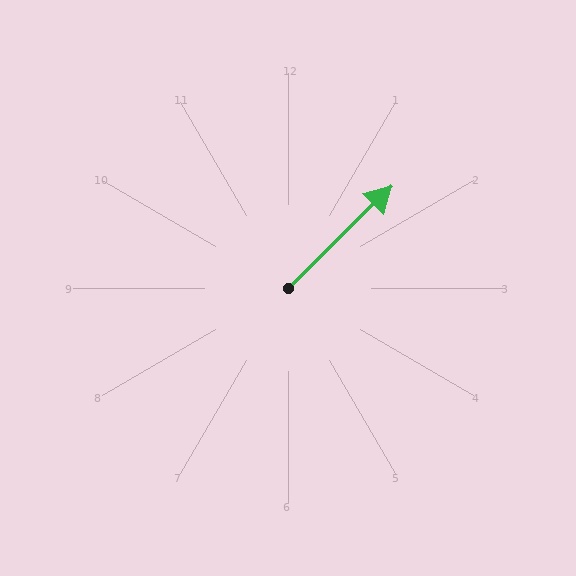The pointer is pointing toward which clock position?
Roughly 2 o'clock.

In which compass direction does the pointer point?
Northeast.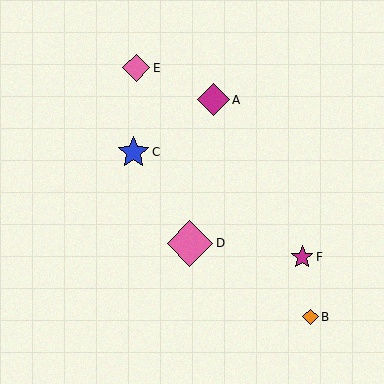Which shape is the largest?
The pink diamond (labeled D) is the largest.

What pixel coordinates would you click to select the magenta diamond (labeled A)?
Click at (213, 100) to select the magenta diamond A.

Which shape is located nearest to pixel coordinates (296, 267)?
The magenta star (labeled F) at (302, 257) is nearest to that location.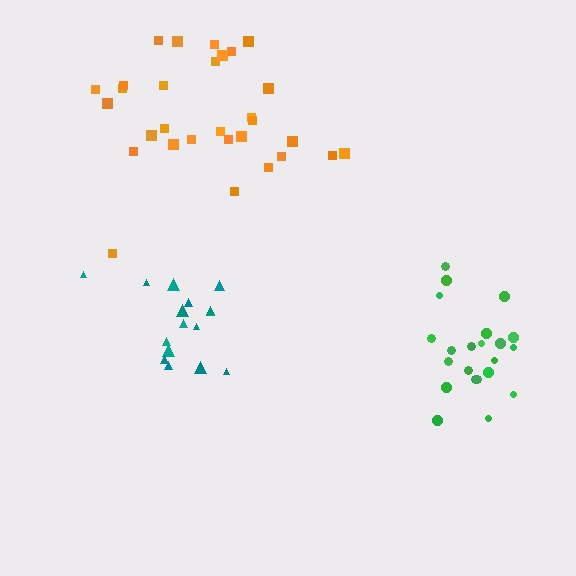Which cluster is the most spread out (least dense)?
Teal.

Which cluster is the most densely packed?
Green.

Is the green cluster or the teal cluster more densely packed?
Green.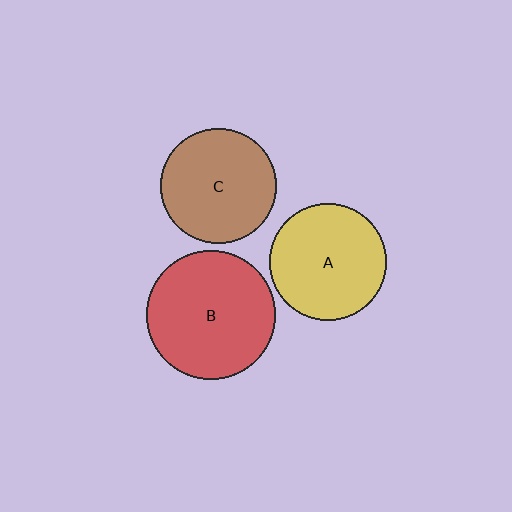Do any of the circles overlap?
No, none of the circles overlap.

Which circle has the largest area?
Circle B (red).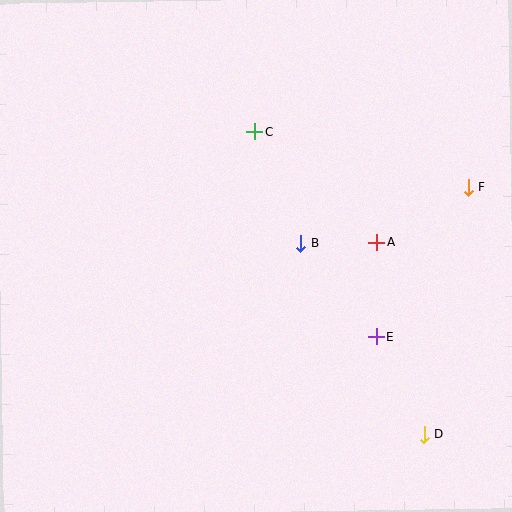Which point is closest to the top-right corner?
Point F is closest to the top-right corner.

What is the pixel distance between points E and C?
The distance between E and C is 238 pixels.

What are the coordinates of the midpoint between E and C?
The midpoint between E and C is at (316, 234).